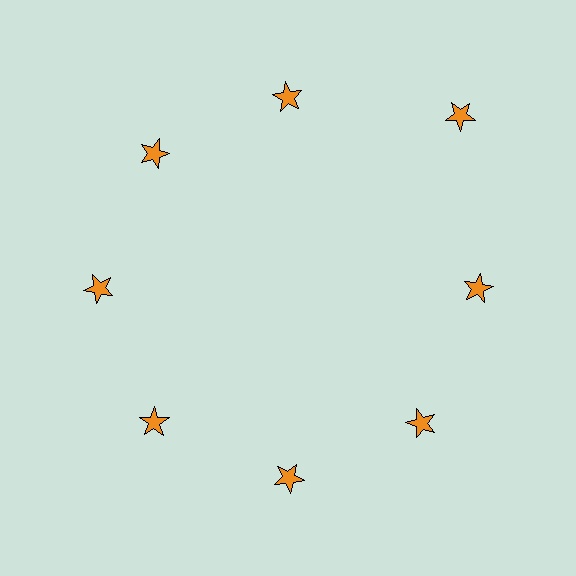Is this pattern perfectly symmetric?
No. The 8 orange stars are arranged in a ring, but one element near the 2 o'clock position is pushed outward from the center, breaking the 8-fold rotational symmetry.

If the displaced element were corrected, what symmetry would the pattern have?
It would have 8-fold rotational symmetry — the pattern would map onto itself every 45 degrees.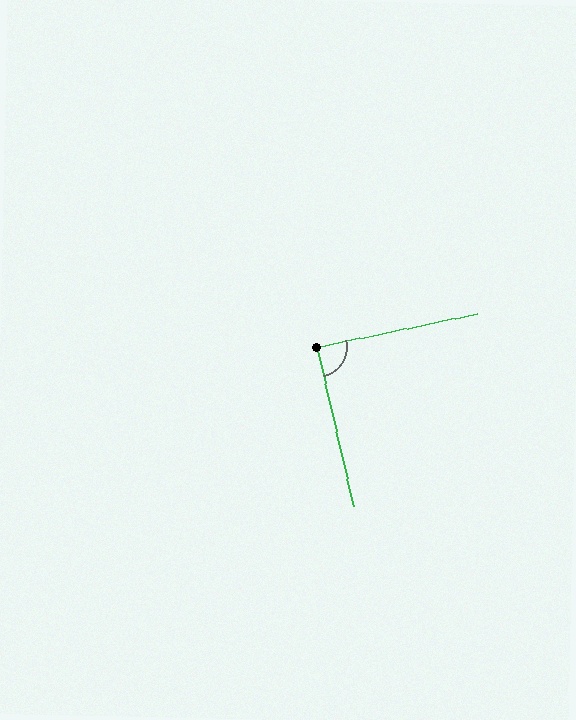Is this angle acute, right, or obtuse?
It is approximately a right angle.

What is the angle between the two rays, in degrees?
Approximately 89 degrees.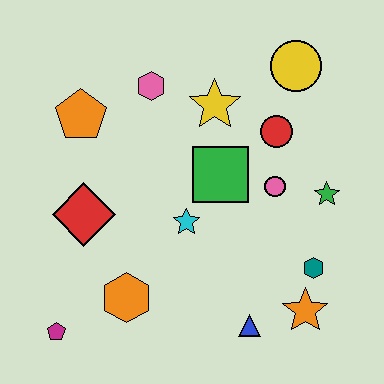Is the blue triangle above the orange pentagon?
No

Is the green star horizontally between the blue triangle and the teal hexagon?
No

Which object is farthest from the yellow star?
The magenta pentagon is farthest from the yellow star.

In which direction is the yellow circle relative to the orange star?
The yellow circle is above the orange star.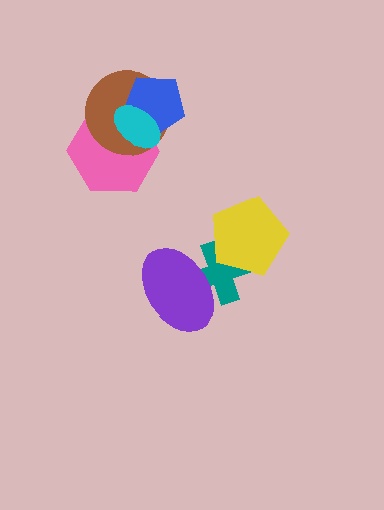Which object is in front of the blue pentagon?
The cyan ellipse is in front of the blue pentagon.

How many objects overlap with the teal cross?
2 objects overlap with the teal cross.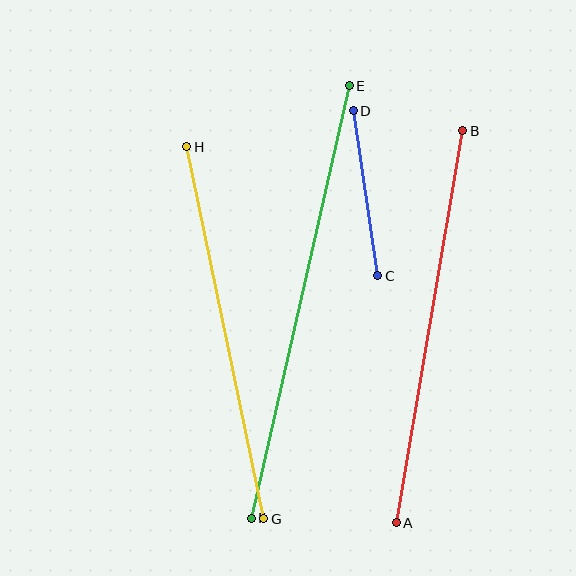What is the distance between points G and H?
The distance is approximately 380 pixels.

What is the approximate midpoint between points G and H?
The midpoint is at approximately (225, 333) pixels.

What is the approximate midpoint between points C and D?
The midpoint is at approximately (365, 193) pixels.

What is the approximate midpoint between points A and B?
The midpoint is at approximately (430, 327) pixels.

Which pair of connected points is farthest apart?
Points E and F are farthest apart.